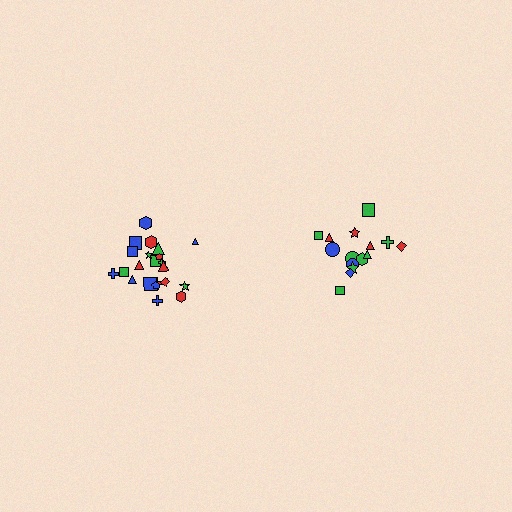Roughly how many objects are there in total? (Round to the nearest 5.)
Roughly 35 objects in total.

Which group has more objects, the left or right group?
The left group.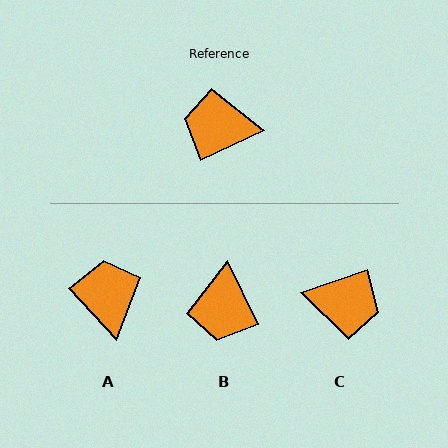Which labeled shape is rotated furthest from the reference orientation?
C, about 174 degrees away.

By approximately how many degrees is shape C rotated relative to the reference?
Approximately 174 degrees counter-clockwise.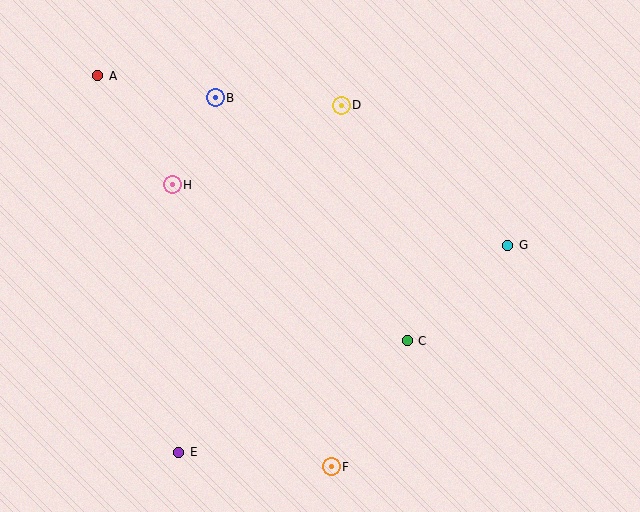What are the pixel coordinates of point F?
Point F is at (331, 467).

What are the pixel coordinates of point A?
Point A is at (98, 76).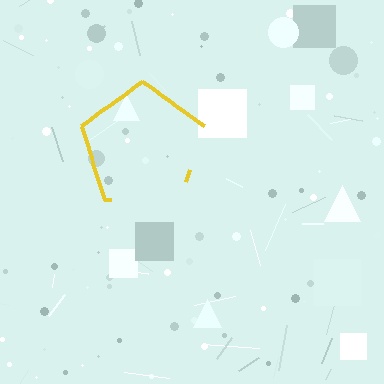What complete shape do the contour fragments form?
The contour fragments form a pentagon.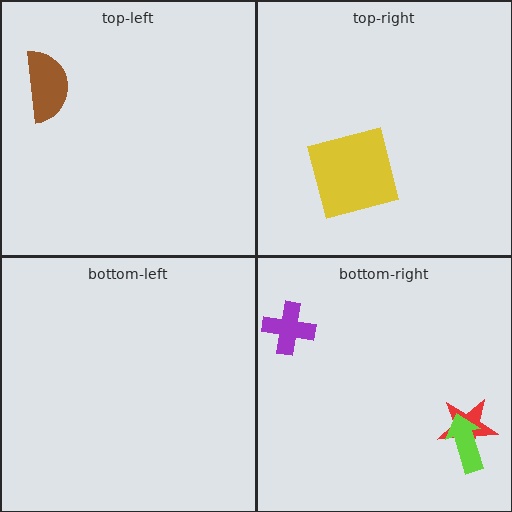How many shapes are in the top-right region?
1.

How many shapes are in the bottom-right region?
3.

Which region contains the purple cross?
The bottom-right region.